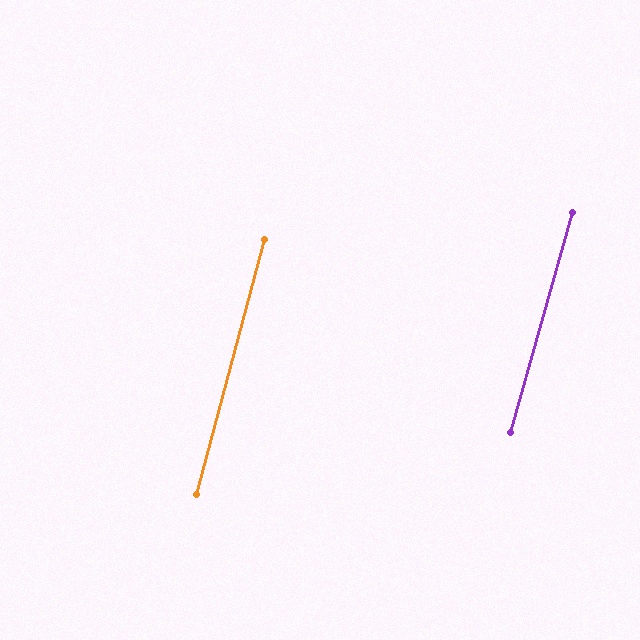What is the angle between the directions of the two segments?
Approximately 1 degree.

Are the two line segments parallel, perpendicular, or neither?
Parallel — their directions differ by only 0.7°.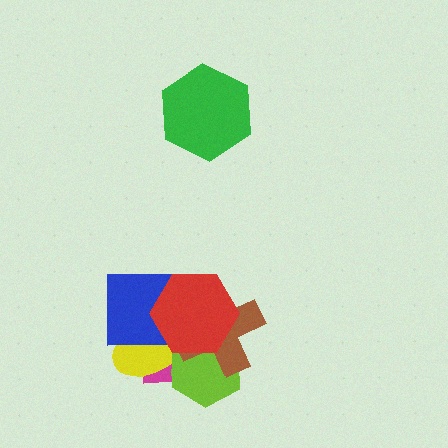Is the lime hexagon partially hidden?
Yes, it is partially covered by another shape.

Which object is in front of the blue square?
The red hexagon is in front of the blue square.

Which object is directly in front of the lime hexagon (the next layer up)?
The brown cross is directly in front of the lime hexagon.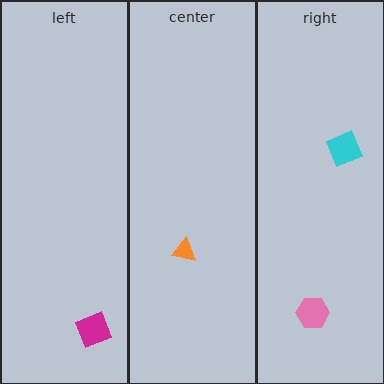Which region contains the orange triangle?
The center region.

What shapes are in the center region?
The orange triangle.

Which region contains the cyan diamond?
The right region.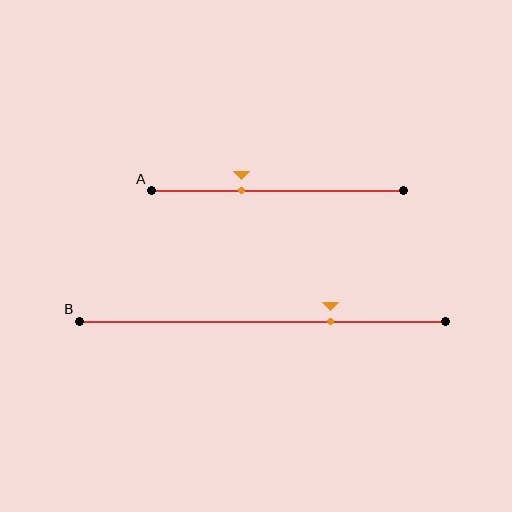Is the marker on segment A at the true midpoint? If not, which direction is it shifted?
No, the marker on segment A is shifted to the left by about 14% of the segment length.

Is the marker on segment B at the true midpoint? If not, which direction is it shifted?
No, the marker on segment B is shifted to the right by about 19% of the segment length.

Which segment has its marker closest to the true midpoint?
Segment A has its marker closest to the true midpoint.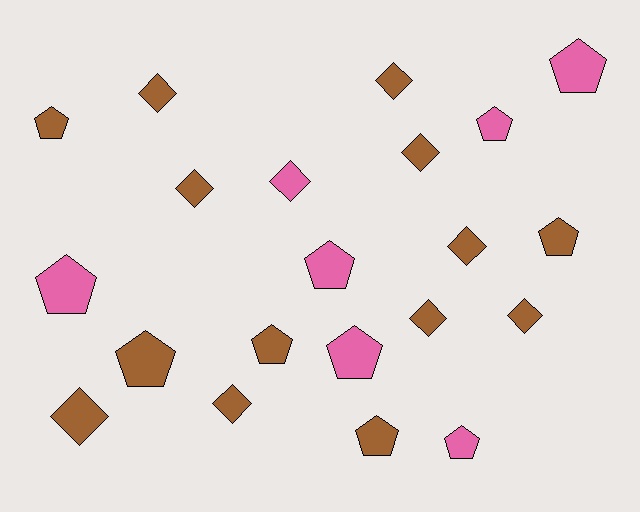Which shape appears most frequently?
Pentagon, with 11 objects.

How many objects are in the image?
There are 21 objects.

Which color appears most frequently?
Brown, with 14 objects.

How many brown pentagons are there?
There are 5 brown pentagons.